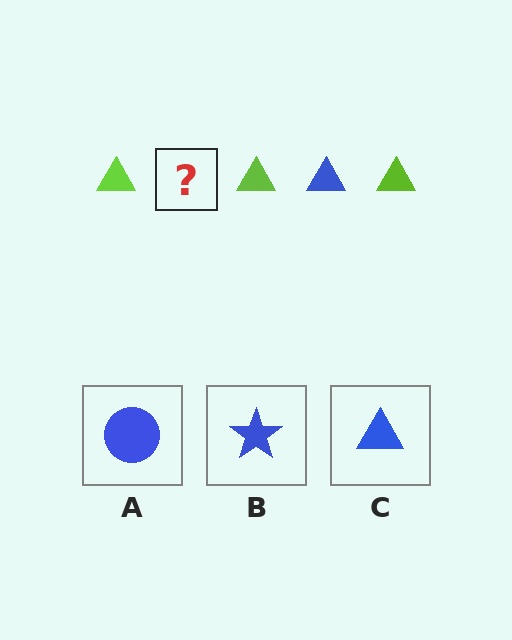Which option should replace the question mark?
Option C.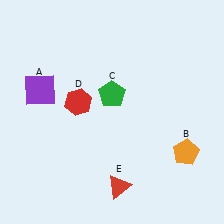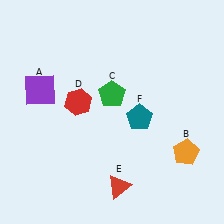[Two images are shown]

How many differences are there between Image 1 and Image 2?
There is 1 difference between the two images.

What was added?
A teal pentagon (F) was added in Image 2.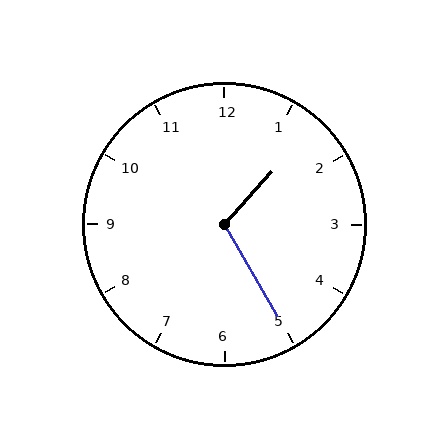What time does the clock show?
1:25.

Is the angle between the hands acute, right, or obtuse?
It is obtuse.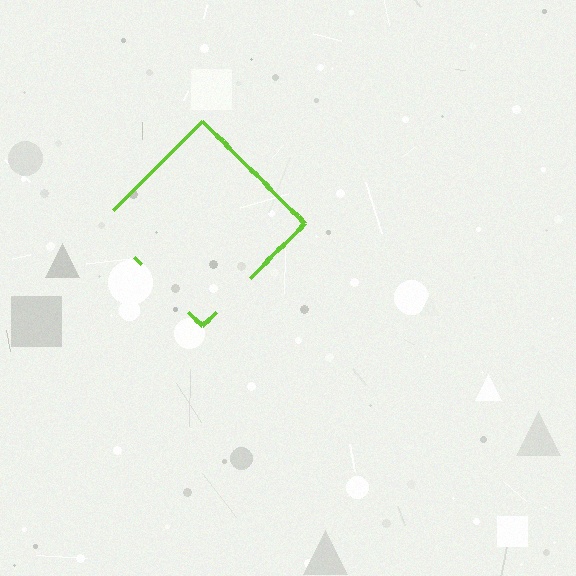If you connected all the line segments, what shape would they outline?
They would outline a diamond.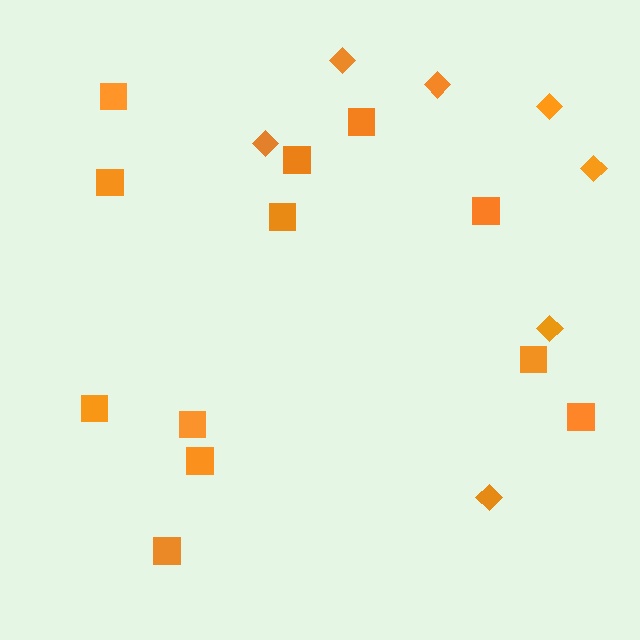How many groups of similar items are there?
There are 2 groups: one group of squares (12) and one group of diamonds (7).